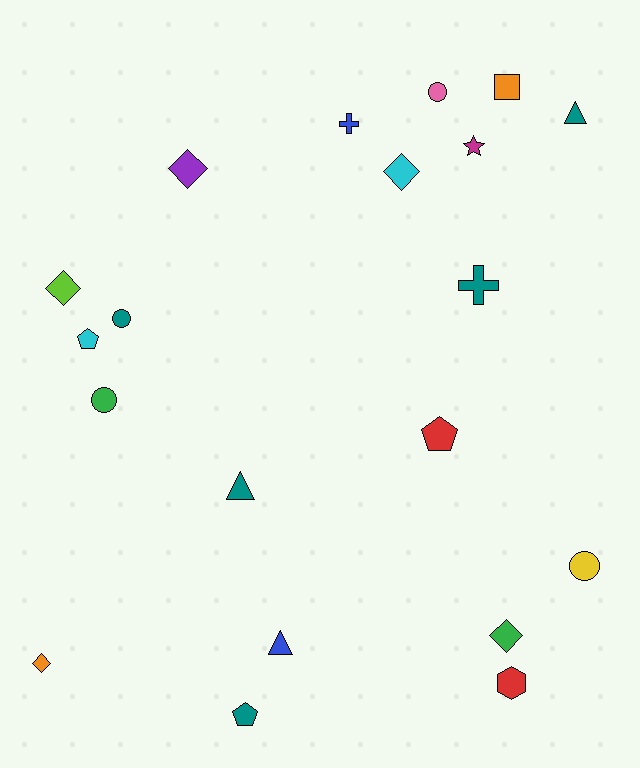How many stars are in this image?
There is 1 star.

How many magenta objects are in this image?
There is 1 magenta object.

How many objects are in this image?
There are 20 objects.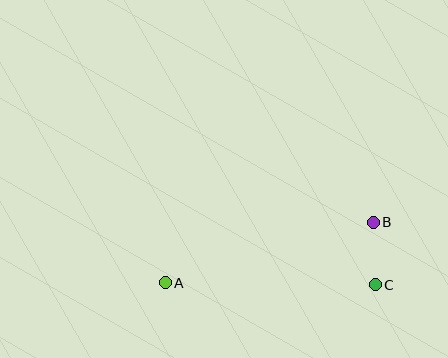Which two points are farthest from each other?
Points A and B are farthest from each other.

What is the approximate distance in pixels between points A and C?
The distance between A and C is approximately 210 pixels.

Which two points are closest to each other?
Points B and C are closest to each other.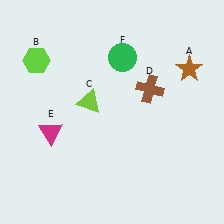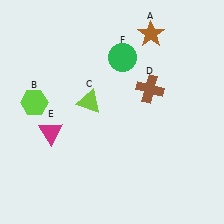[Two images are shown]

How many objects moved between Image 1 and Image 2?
2 objects moved between the two images.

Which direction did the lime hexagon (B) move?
The lime hexagon (B) moved down.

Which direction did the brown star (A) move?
The brown star (A) moved left.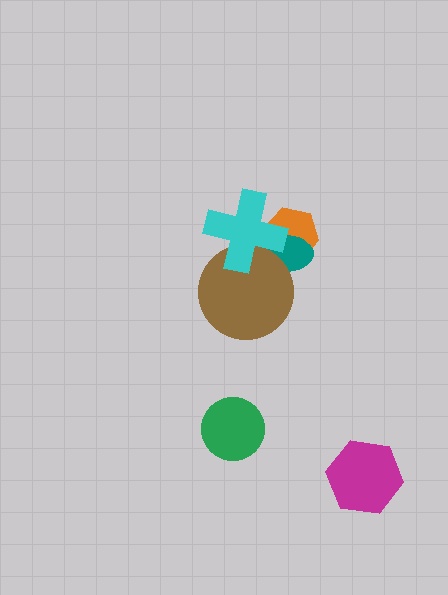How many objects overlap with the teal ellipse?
3 objects overlap with the teal ellipse.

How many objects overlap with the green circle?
0 objects overlap with the green circle.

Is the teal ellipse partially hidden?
Yes, it is partially covered by another shape.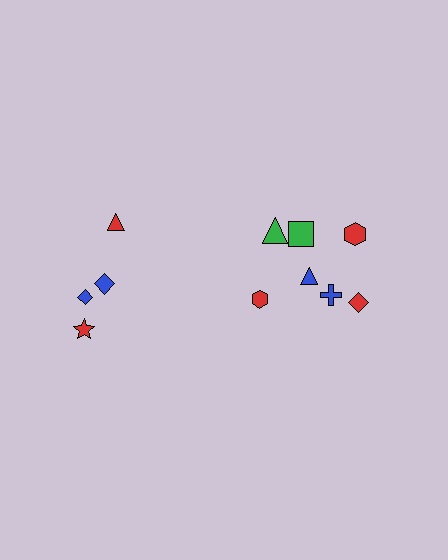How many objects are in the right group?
There are 7 objects.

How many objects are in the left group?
There are 4 objects.